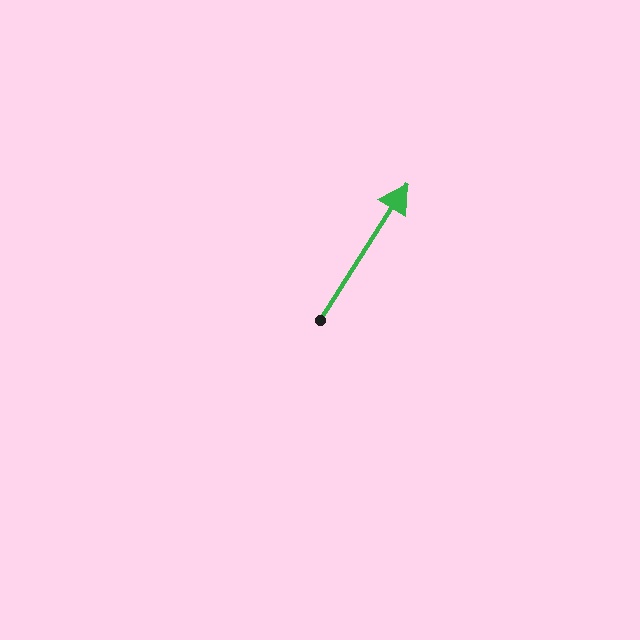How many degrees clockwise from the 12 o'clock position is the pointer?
Approximately 33 degrees.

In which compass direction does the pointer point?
Northeast.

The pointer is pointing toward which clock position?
Roughly 1 o'clock.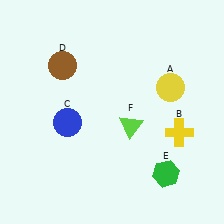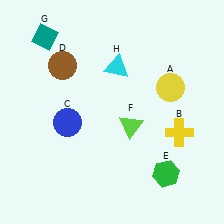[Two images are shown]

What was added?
A teal diamond (G), a cyan triangle (H) were added in Image 2.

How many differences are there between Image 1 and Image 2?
There are 2 differences between the two images.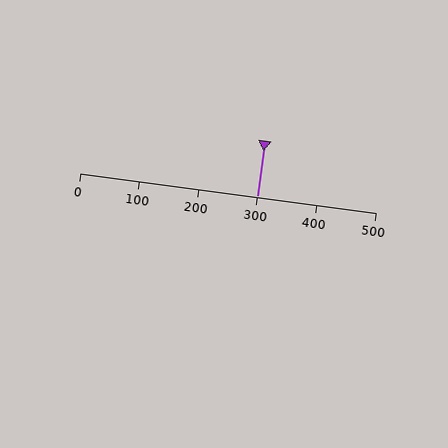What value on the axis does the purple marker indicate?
The marker indicates approximately 300.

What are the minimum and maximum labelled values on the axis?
The axis runs from 0 to 500.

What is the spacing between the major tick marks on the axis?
The major ticks are spaced 100 apart.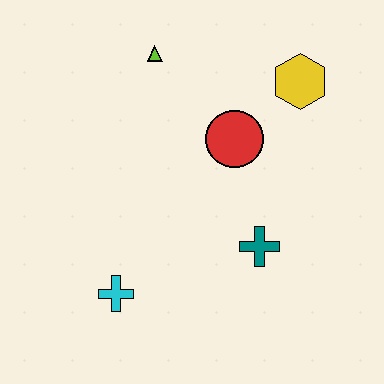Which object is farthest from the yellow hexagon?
The cyan cross is farthest from the yellow hexagon.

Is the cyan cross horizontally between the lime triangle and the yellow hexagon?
No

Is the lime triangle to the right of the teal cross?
No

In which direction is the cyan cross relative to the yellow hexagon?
The cyan cross is below the yellow hexagon.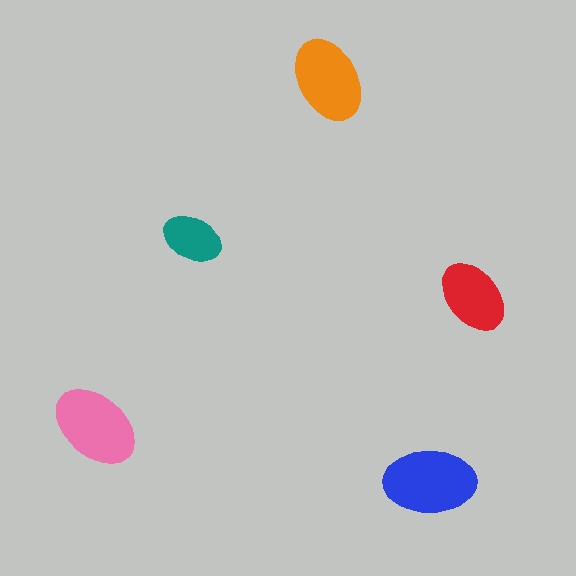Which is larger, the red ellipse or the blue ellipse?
The blue one.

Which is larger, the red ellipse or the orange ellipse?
The orange one.